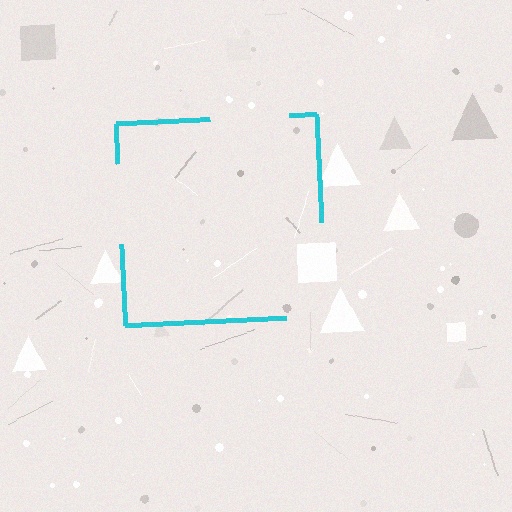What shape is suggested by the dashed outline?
The dashed outline suggests a square.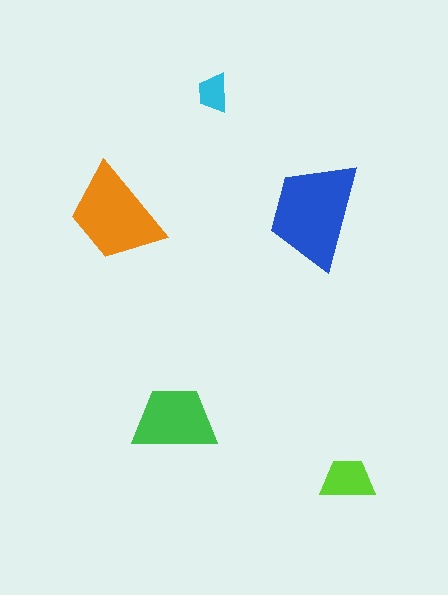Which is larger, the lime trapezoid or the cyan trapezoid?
The lime one.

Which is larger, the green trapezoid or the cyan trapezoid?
The green one.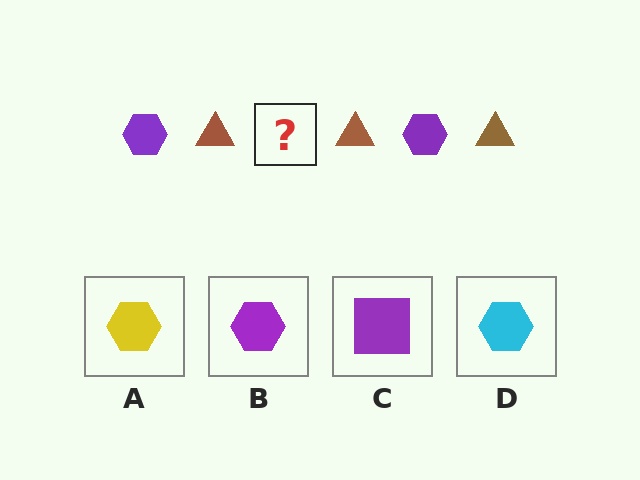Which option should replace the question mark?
Option B.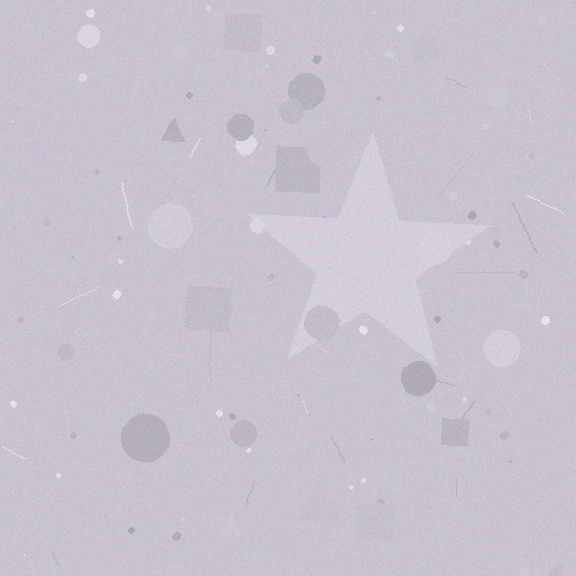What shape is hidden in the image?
A star is hidden in the image.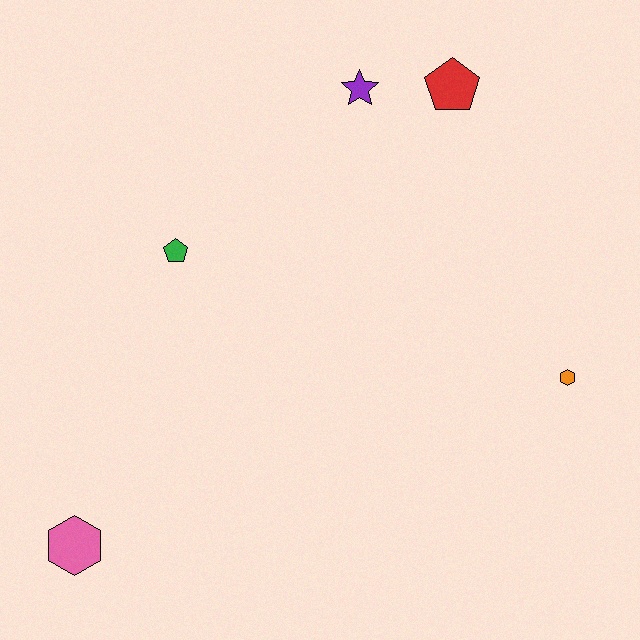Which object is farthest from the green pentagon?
The orange hexagon is farthest from the green pentagon.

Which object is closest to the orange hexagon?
The red pentagon is closest to the orange hexagon.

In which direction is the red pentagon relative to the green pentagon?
The red pentagon is to the right of the green pentagon.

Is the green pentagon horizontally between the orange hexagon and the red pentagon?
No